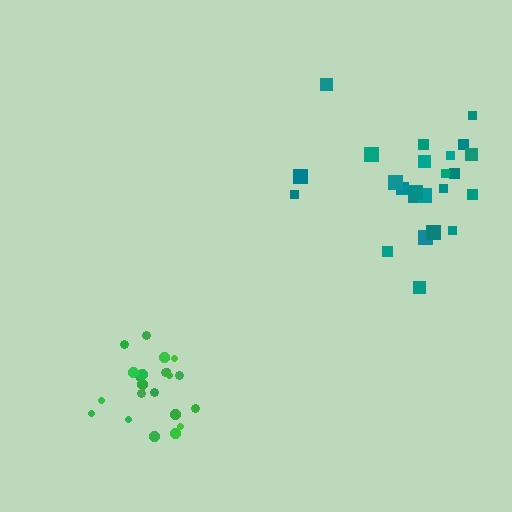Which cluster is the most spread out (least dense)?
Teal.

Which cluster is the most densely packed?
Green.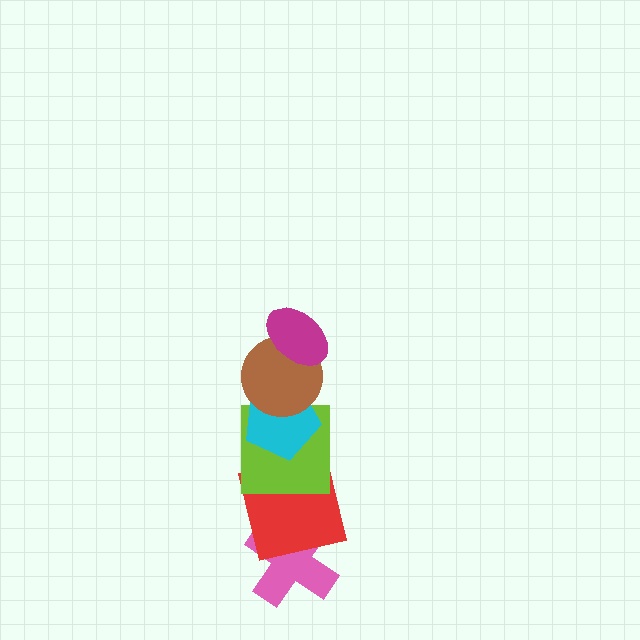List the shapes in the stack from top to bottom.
From top to bottom: the magenta ellipse, the brown circle, the cyan pentagon, the lime square, the red square, the pink cross.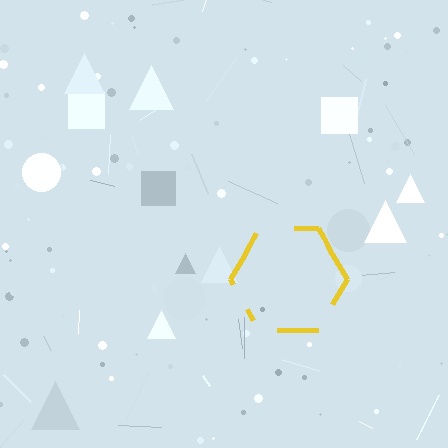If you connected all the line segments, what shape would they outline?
They would outline a hexagon.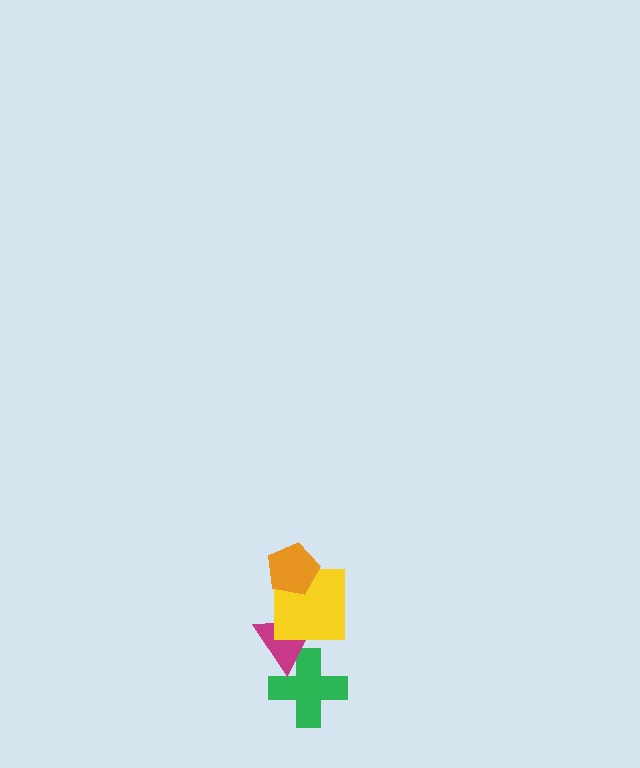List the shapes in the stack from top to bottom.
From top to bottom: the orange pentagon, the yellow square, the magenta triangle, the green cross.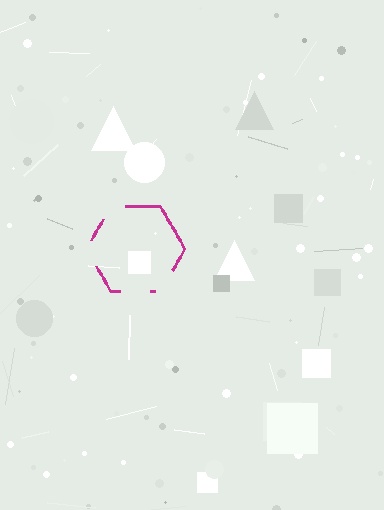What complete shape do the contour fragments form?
The contour fragments form a hexagon.